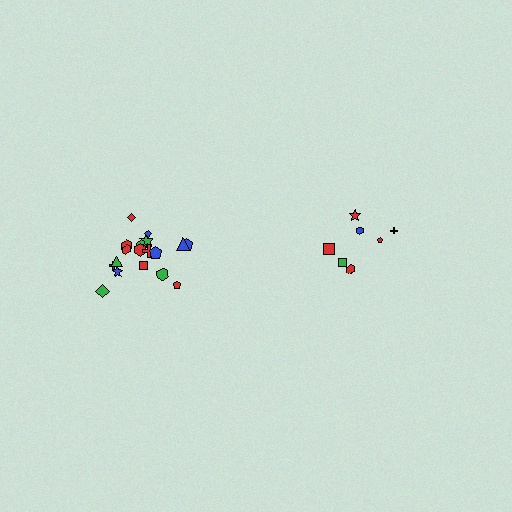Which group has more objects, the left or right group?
The left group.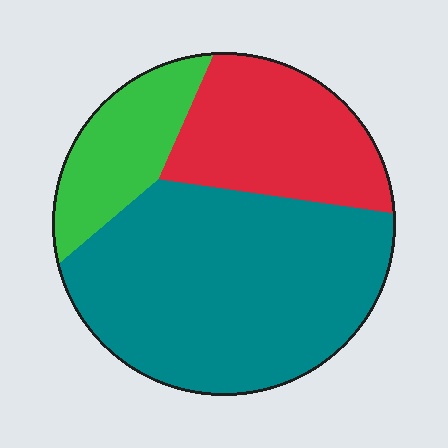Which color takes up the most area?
Teal, at roughly 55%.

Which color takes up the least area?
Green, at roughly 15%.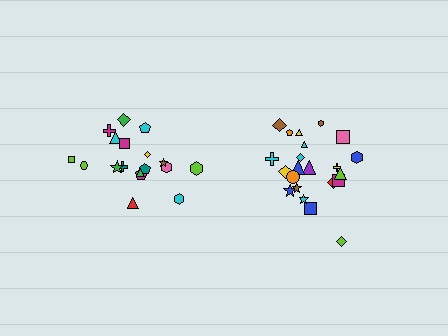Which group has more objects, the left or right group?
The right group.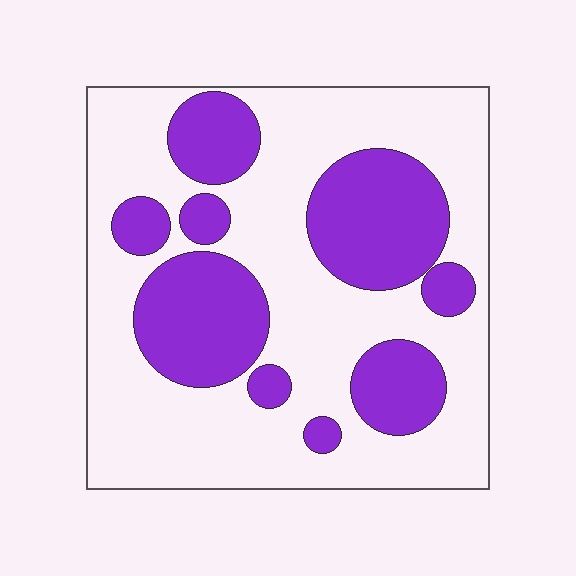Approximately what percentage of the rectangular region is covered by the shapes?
Approximately 35%.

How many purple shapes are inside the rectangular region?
9.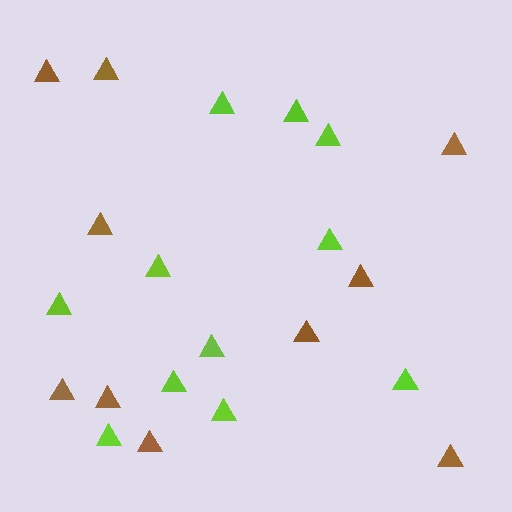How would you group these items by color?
There are 2 groups: one group of brown triangles (10) and one group of lime triangles (11).